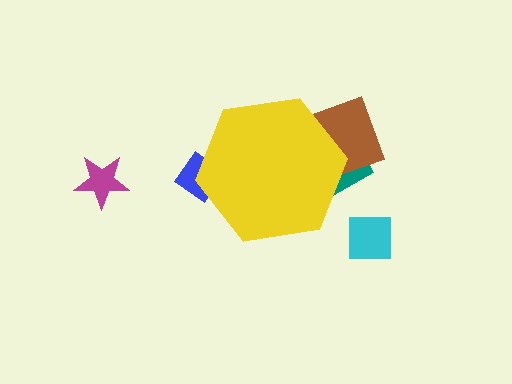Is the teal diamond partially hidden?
Yes, the teal diamond is partially hidden behind the yellow hexagon.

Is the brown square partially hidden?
Yes, the brown square is partially hidden behind the yellow hexagon.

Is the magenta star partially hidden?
No, the magenta star is fully visible.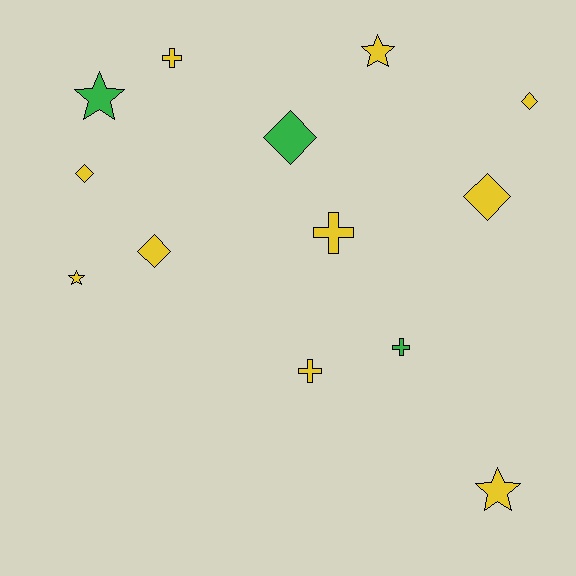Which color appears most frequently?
Yellow, with 10 objects.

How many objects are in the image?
There are 13 objects.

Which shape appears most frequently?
Diamond, with 5 objects.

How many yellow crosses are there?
There are 3 yellow crosses.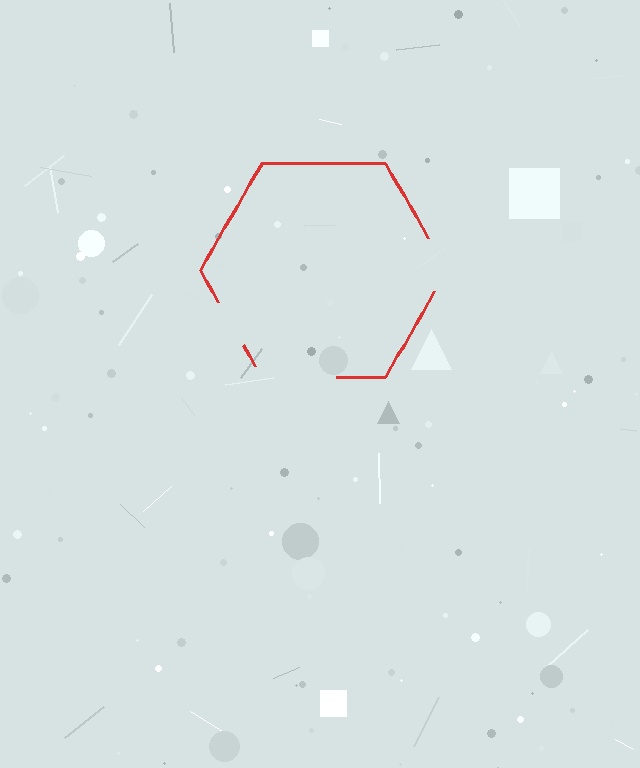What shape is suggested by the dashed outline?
The dashed outline suggests a hexagon.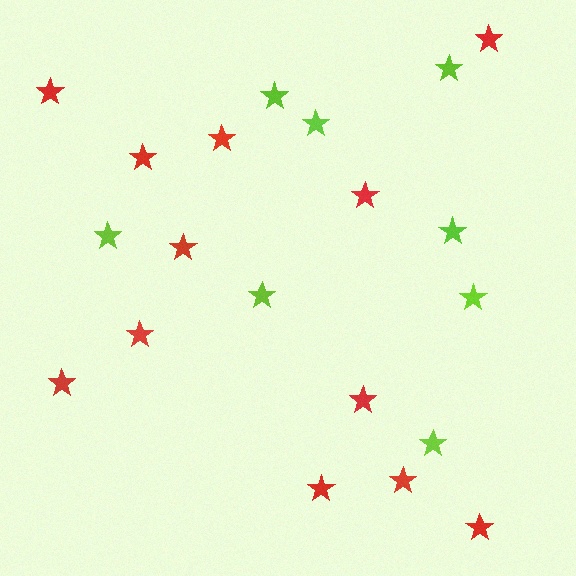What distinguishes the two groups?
There are 2 groups: one group of lime stars (8) and one group of red stars (12).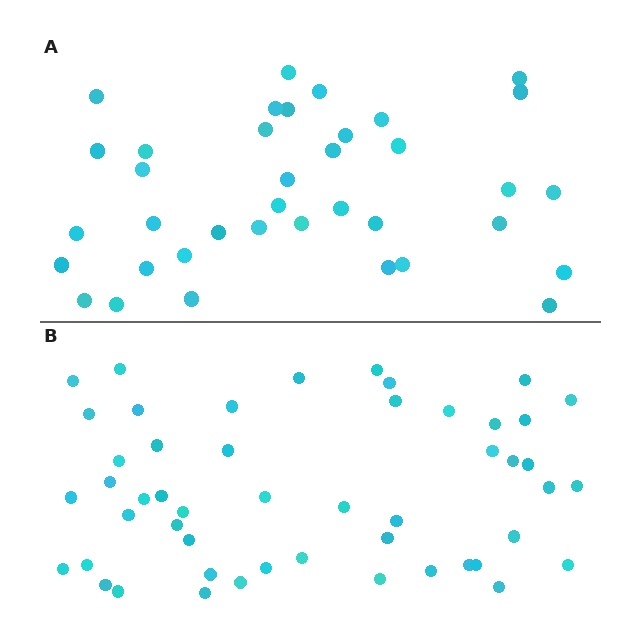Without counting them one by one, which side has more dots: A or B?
Region B (the bottom region) has more dots.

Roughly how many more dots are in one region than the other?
Region B has approximately 15 more dots than region A.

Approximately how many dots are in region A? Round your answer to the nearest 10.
About 40 dots. (The exact count is 37, which rounds to 40.)